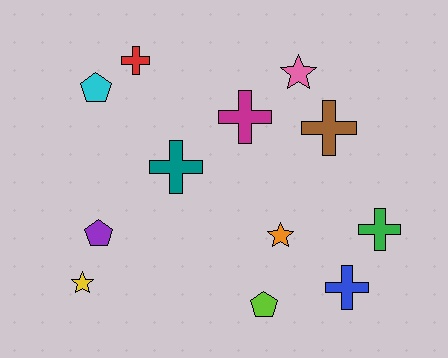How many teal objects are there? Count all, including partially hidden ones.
There is 1 teal object.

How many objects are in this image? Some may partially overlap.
There are 12 objects.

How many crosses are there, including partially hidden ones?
There are 6 crosses.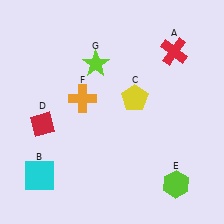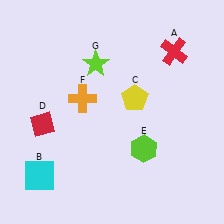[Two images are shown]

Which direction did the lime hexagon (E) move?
The lime hexagon (E) moved up.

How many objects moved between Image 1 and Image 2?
1 object moved between the two images.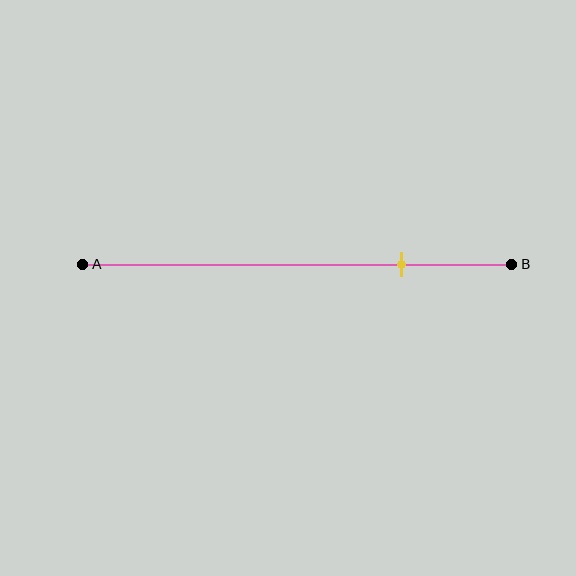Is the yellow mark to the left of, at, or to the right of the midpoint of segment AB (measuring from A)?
The yellow mark is to the right of the midpoint of segment AB.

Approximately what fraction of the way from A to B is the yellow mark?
The yellow mark is approximately 75% of the way from A to B.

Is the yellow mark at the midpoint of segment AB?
No, the mark is at about 75% from A, not at the 50% midpoint.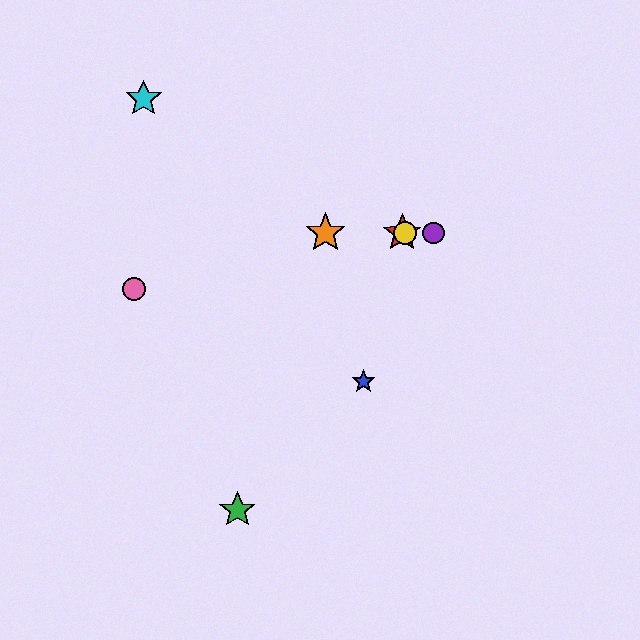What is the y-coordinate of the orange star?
The orange star is at y≈233.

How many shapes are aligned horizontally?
4 shapes (the red star, the yellow circle, the purple circle, the orange star) are aligned horizontally.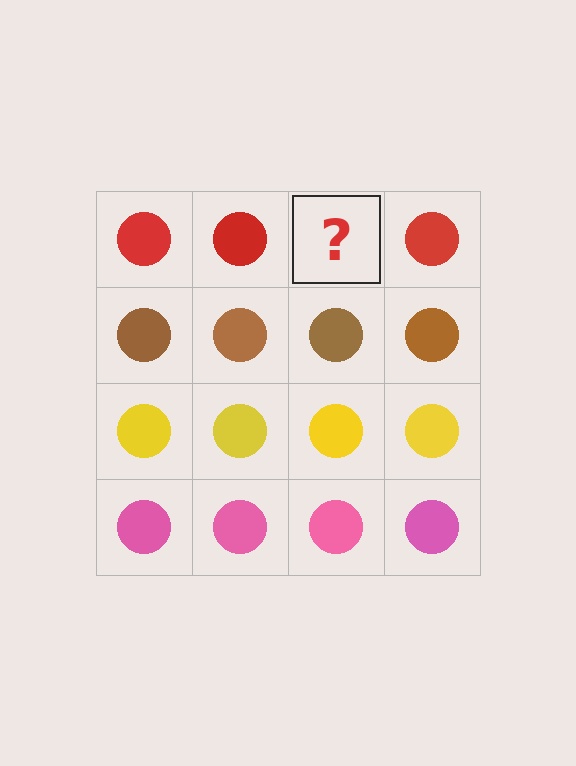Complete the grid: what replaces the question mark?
The question mark should be replaced with a red circle.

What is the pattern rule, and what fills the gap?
The rule is that each row has a consistent color. The gap should be filled with a red circle.